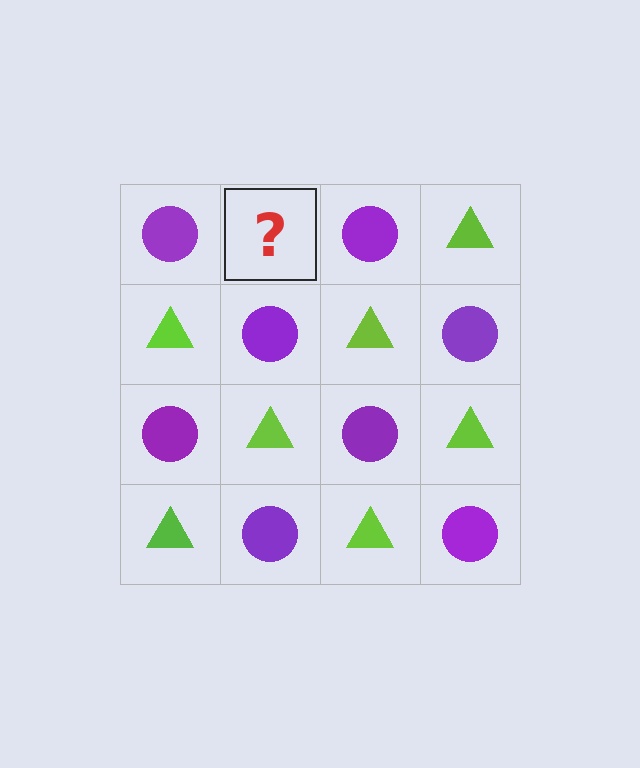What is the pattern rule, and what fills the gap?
The rule is that it alternates purple circle and lime triangle in a checkerboard pattern. The gap should be filled with a lime triangle.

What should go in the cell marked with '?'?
The missing cell should contain a lime triangle.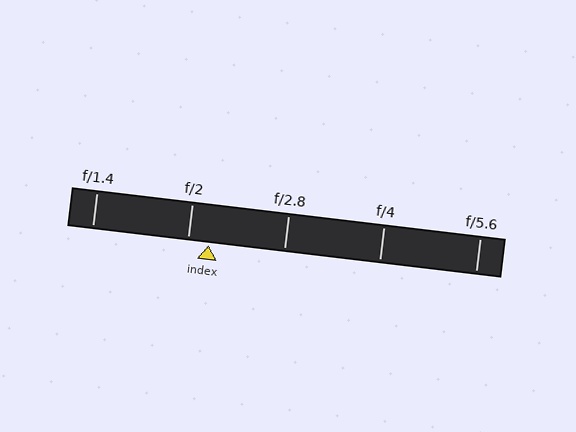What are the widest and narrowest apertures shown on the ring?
The widest aperture shown is f/1.4 and the narrowest is f/5.6.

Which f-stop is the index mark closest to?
The index mark is closest to f/2.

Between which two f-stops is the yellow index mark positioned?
The index mark is between f/2 and f/2.8.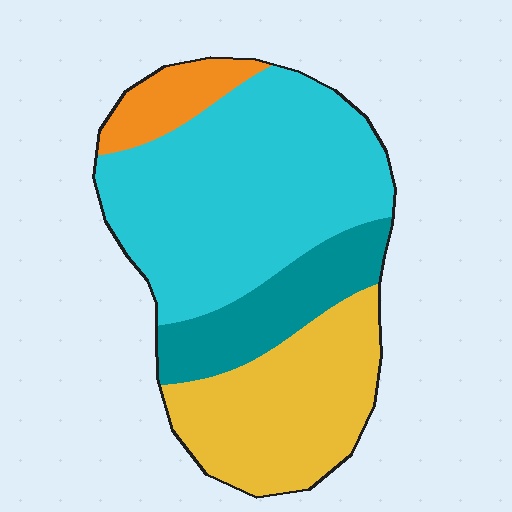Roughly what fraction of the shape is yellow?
Yellow takes up between a quarter and a half of the shape.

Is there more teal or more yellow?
Yellow.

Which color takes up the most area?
Cyan, at roughly 50%.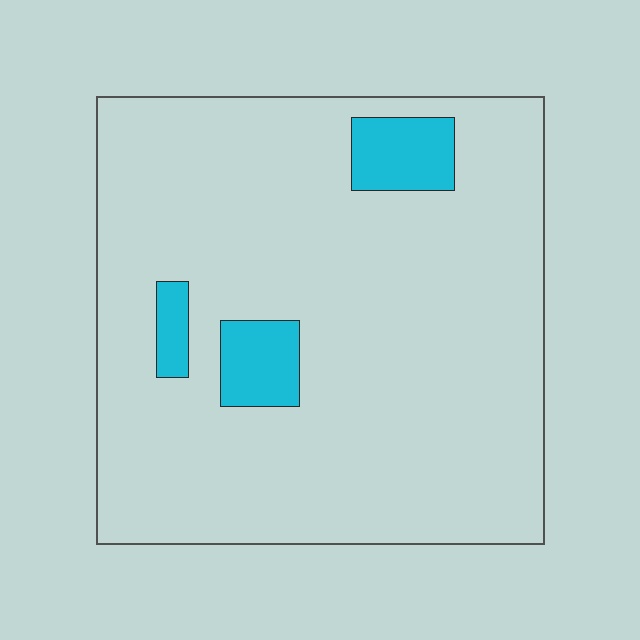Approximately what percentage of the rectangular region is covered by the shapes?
Approximately 10%.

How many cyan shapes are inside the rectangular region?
3.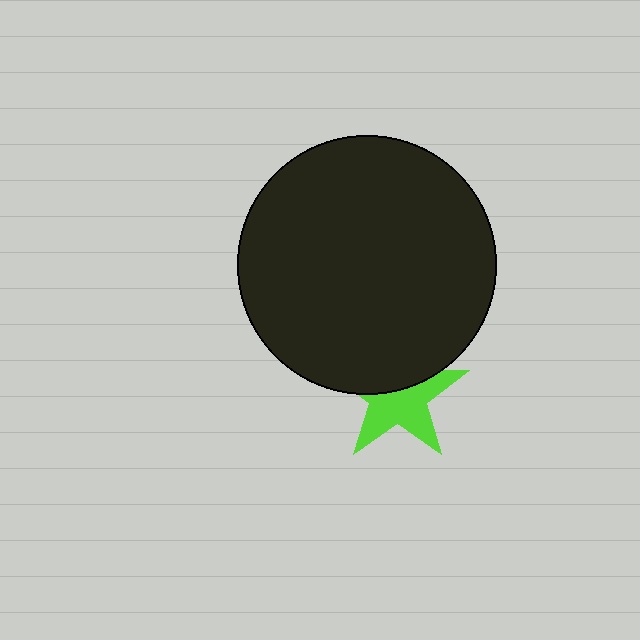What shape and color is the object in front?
The object in front is a black circle.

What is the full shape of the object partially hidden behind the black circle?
The partially hidden object is a lime star.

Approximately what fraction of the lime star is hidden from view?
Roughly 43% of the lime star is hidden behind the black circle.